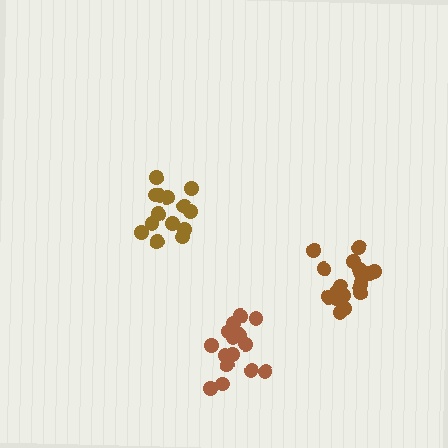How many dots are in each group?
Group 1: 16 dots, Group 2: 18 dots, Group 3: 14 dots (48 total).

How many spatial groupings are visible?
There are 3 spatial groupings.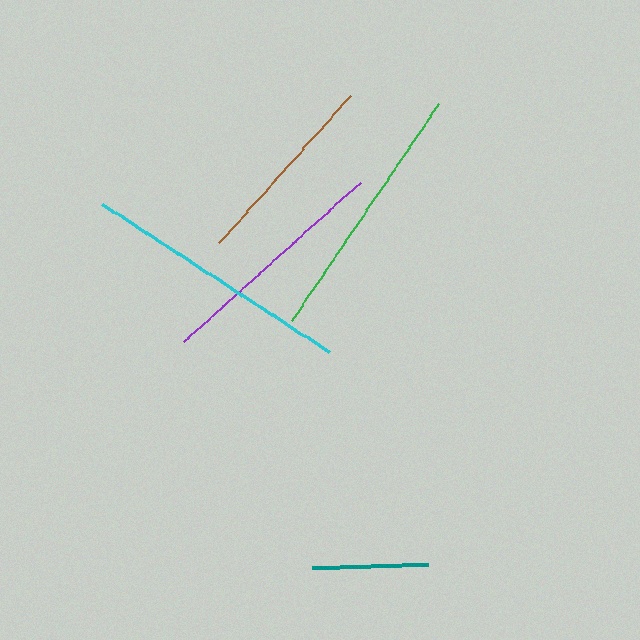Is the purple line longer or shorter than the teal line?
The purple line is longer than the teal line.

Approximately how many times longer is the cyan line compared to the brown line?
The cyan line is approximately 1.4 times the length of the brown line.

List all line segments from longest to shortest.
From longest to shortest: cyan, green, purple, brown, teal.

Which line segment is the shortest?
The teal line is the shortest at approximately 116 pixels.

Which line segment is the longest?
The cyan line is the longest at approximately 271 pixels.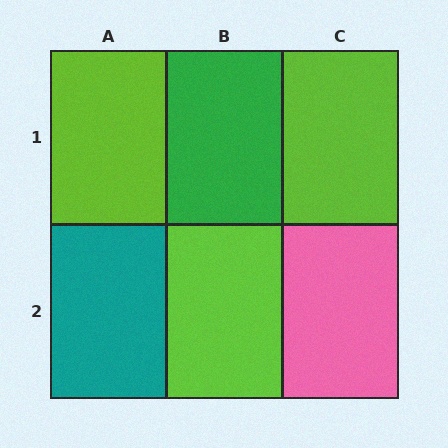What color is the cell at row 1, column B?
Green.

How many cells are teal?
1 cell is teal.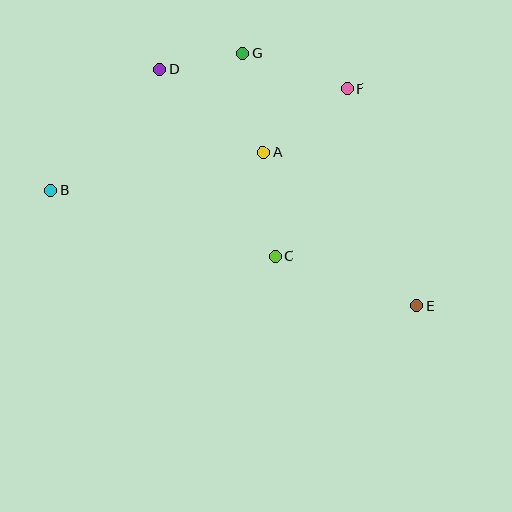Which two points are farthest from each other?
Points B and E are farthest from each other.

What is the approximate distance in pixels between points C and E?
The distance between C and E is approximately 150 pixels.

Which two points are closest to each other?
Points D and G are closest to each other.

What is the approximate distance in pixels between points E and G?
The distance between E and G is approximately 306 pixels.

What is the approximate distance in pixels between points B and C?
The distance between B and C is approximately 234 pixels.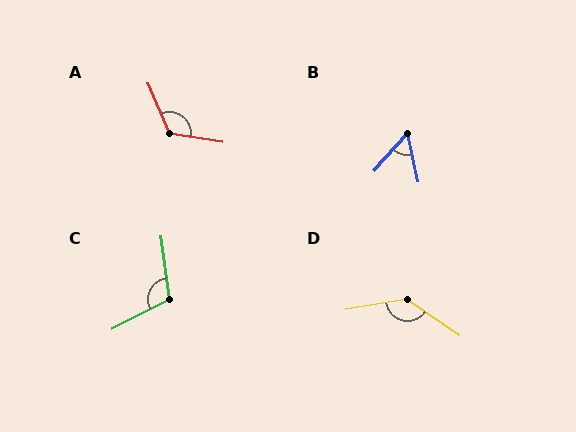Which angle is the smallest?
B, at approximately 54 degrees.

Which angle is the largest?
D, at approximately 136 degrees.